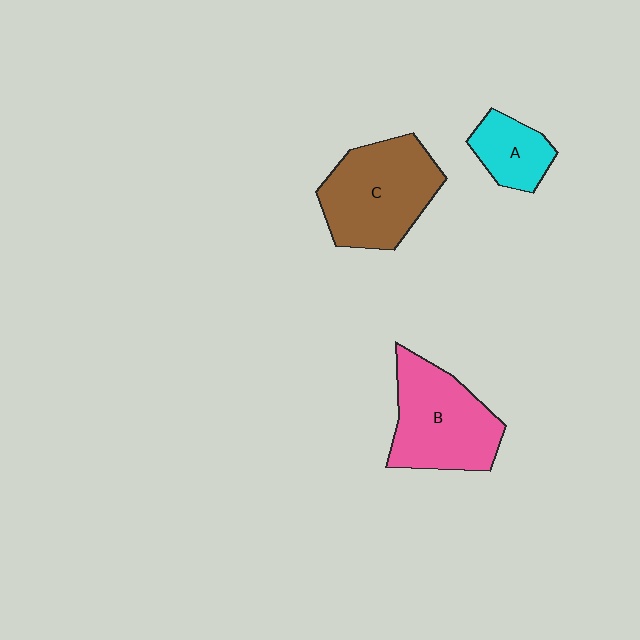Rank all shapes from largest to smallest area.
From largest to smallest: C (brown), B (pink), A (cyan).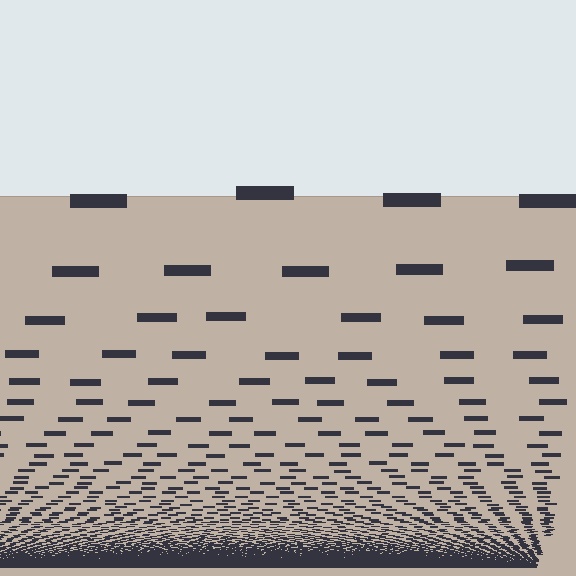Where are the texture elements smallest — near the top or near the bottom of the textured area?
Near the bottom.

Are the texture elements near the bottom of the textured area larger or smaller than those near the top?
Smaller. The gradient is inverted — elements near the bottom are smaller and denser.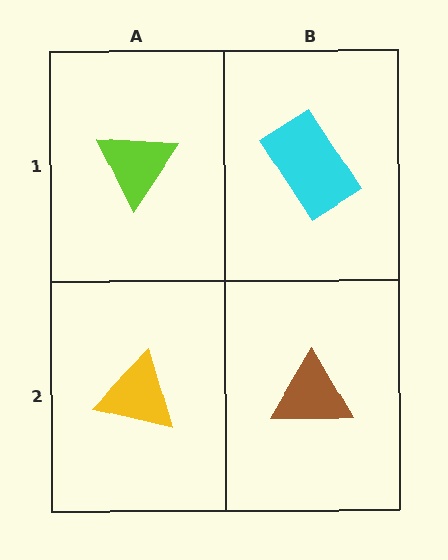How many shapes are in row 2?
2 shapes.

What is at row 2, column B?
A brown triangle.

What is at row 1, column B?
A cyan rectangle.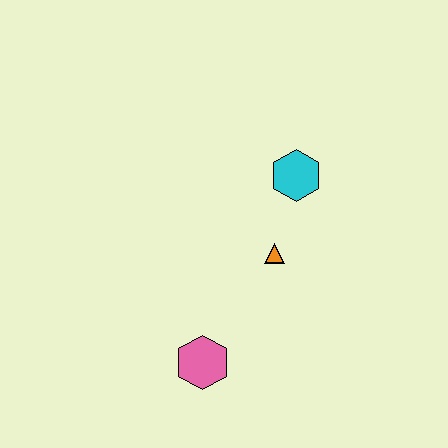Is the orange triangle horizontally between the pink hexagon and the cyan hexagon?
Yes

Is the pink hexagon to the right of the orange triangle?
No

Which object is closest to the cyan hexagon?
The orange triangle is closest to the cyan hexagon.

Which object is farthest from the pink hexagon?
The cyan hexagon is farthest from the pink hexagon.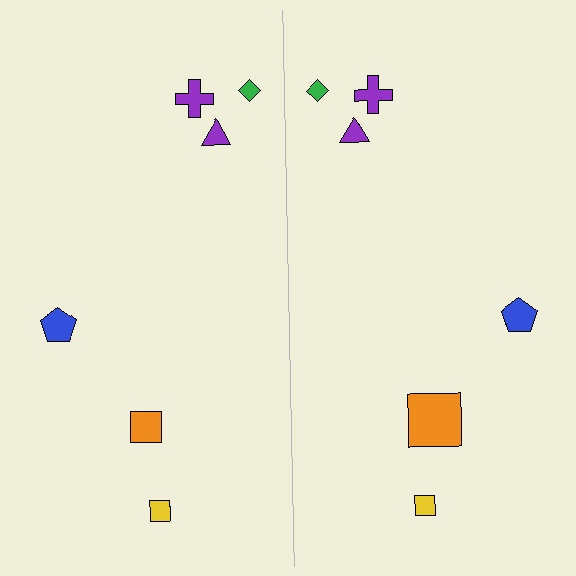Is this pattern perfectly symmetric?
No, the pattern is not perfectly symmetric. The orange square on the right side has a different size than its mirror counterpart.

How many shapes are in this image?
There are 12 shapes in this image.